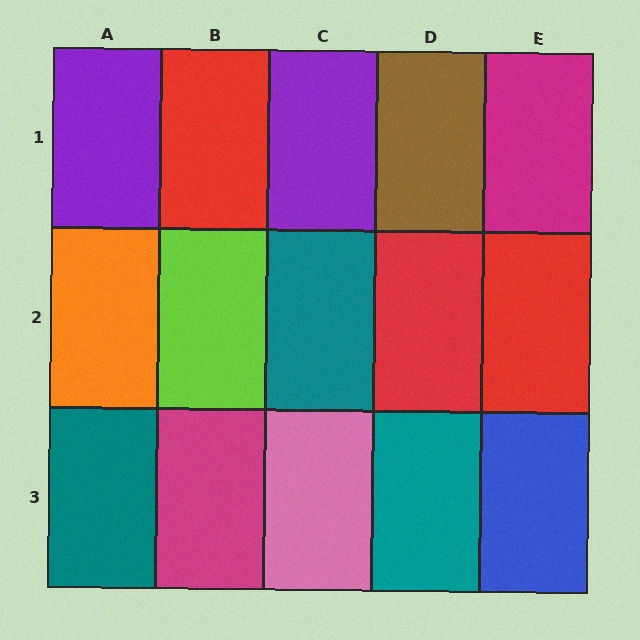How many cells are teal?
3 cells are teal.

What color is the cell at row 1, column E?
Magenta.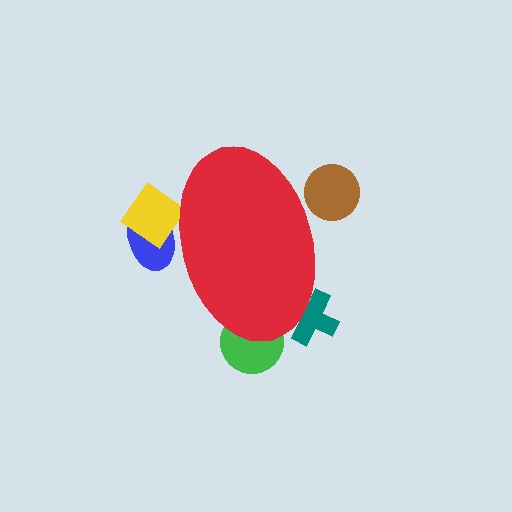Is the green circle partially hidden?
Yes, the green circle is partially hidden behind the red ellipse.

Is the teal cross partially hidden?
Yes, the teal cross is partially hidden behind the red ellipse.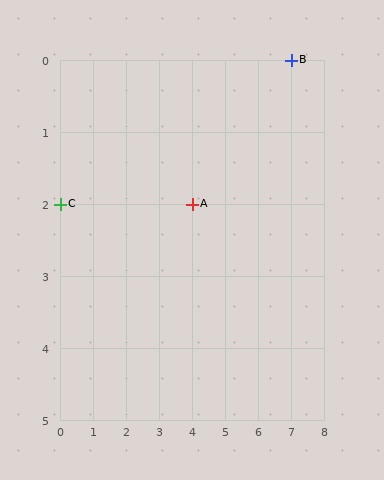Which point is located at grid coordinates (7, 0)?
Point B is at (7, 0).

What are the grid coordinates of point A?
Point A is at grid coordinates (4, 2).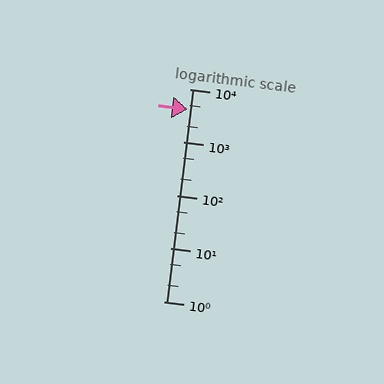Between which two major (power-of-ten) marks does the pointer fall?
The pointer is between 1000 and 10000.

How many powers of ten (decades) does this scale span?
The scale spans 4 decades, from 1 to 10000.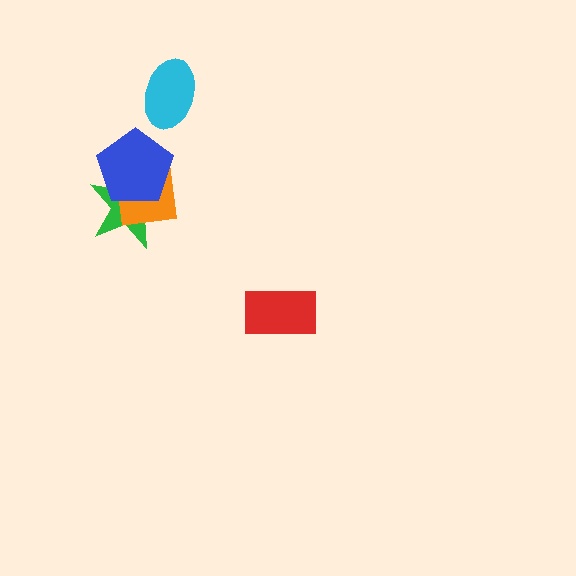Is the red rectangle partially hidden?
No, no other shape covers it.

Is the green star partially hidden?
Yes, it is partially covered by another shape.